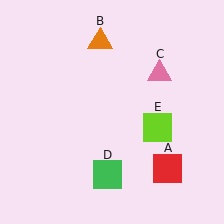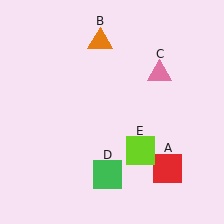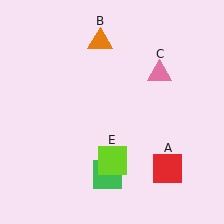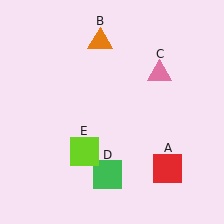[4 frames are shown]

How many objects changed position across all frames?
1 object changed position: lime square (object E).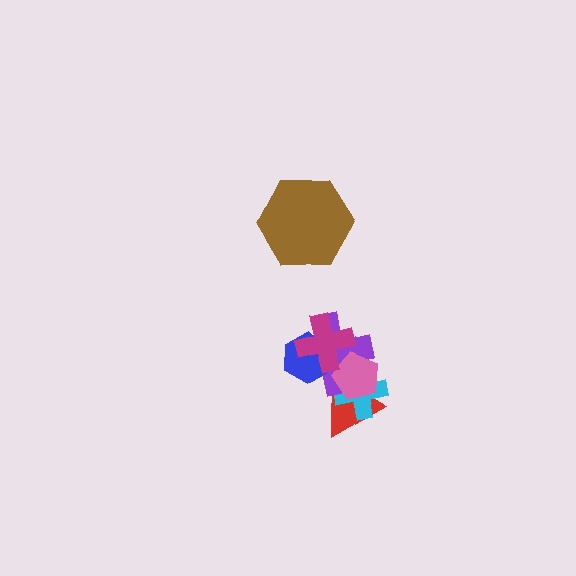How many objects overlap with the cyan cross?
3 objects overlap with the cyan cross.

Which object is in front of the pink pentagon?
The magenta cross is in front of the pink pentagon.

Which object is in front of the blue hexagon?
The magenta cross is in front of the blue hexagon.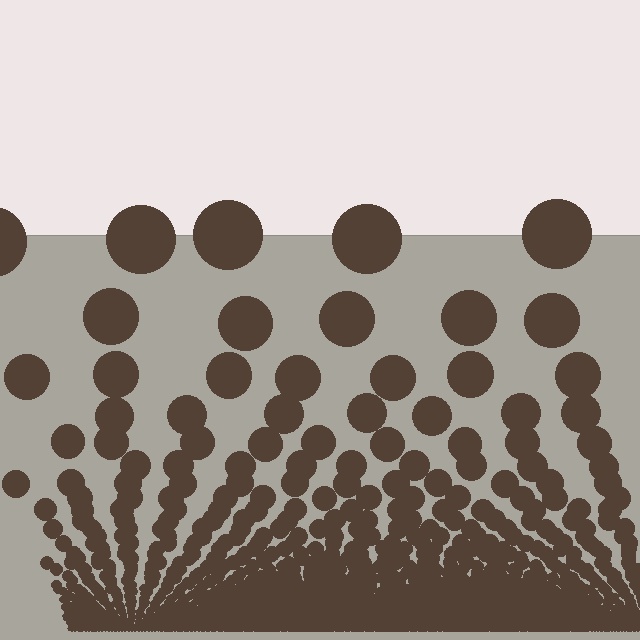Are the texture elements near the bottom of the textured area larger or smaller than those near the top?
Smaller. The gradient is inverted — elements near the bottom are smaller and denser.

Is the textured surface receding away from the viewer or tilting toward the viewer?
The surface appears to tilt toward the viewer. Texture elements get larger and sparser toward the top.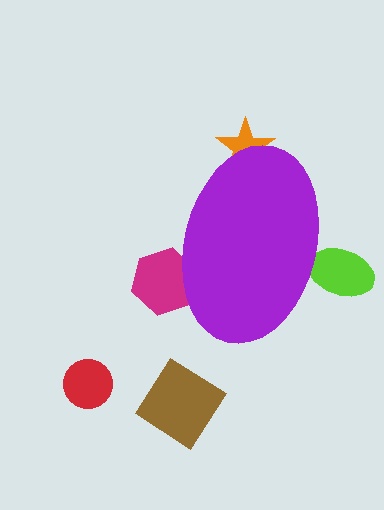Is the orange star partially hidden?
Yes, the orange star is partially hidden behind the purple ellipse.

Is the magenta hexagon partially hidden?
Yes, the magenta hexagon is partially hidden behind the purple ellipse.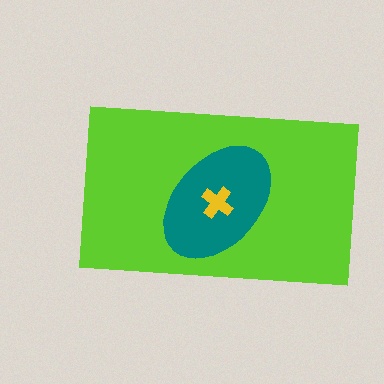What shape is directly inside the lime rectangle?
The teal ellipse.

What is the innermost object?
The yellow cross.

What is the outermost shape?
The lime rectangle.